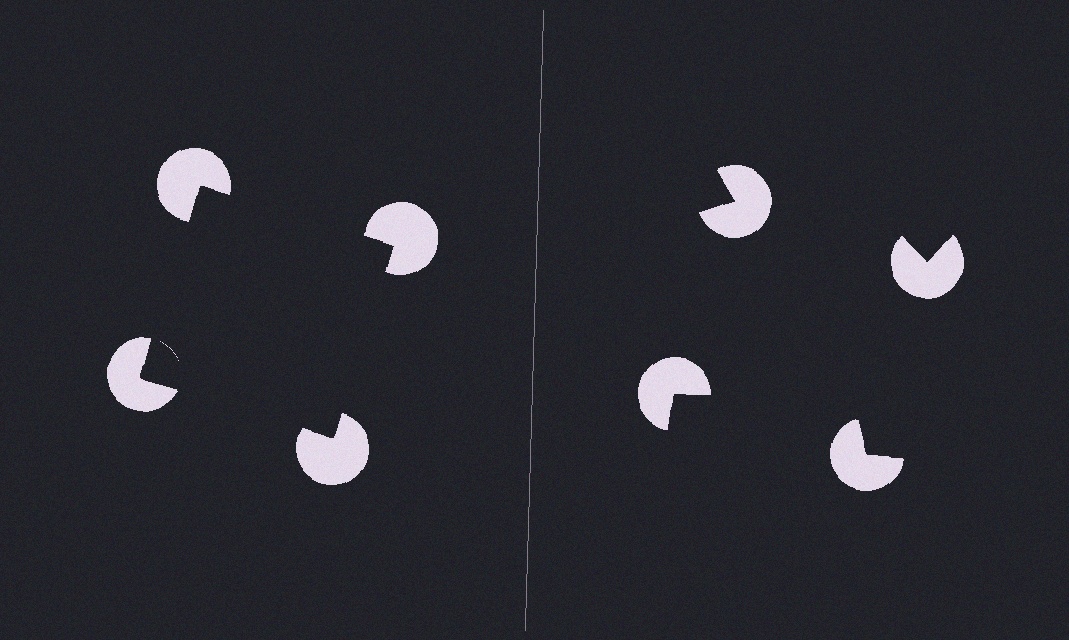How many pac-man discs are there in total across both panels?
8 — 4 on each side.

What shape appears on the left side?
An illusory square.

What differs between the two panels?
The pac-man discs are positioned identically on both sides; only the wedge orientations differ. On the left they align to a square; on the right they are misaligned.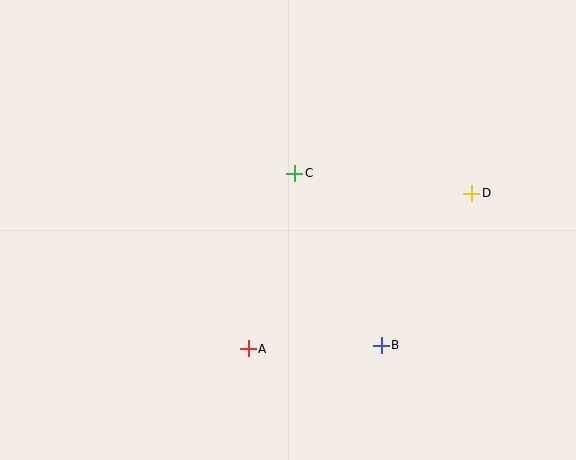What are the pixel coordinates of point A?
Point A is at (248, 349).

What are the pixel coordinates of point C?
Point C is at (295, 173).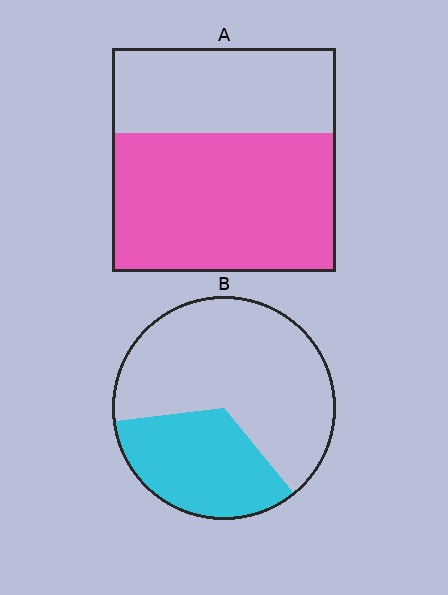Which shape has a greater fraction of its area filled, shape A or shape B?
Shape A.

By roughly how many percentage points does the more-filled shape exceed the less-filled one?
By roughly 30 percentage points (A over B).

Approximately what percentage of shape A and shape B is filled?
A is approximately 60% and B is approximately 35%.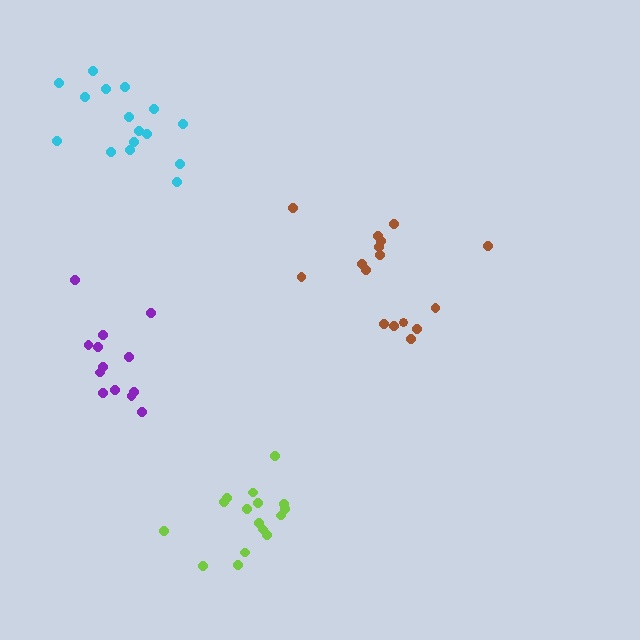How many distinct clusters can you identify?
There are 4 distinct clusters.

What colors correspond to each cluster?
The clusters are colored: cyan, lime, purple, brown.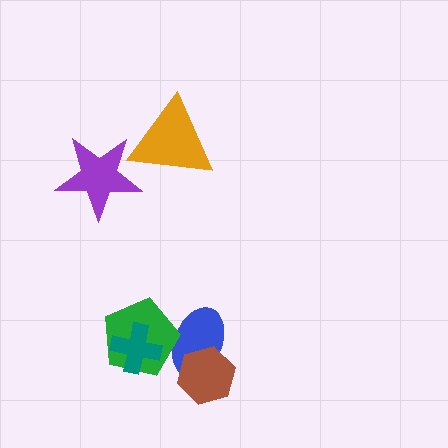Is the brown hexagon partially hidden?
No, no other shape covers it.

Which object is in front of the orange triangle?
The purple star is in front of the orange triangle.